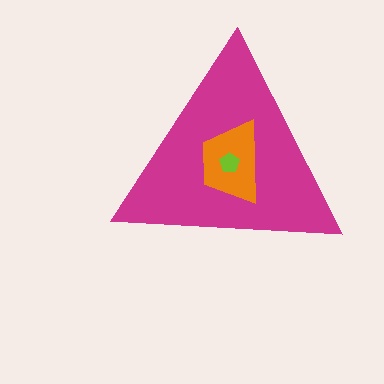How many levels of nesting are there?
3.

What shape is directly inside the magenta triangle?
The orange trapezoid.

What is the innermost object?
The lime pentagon.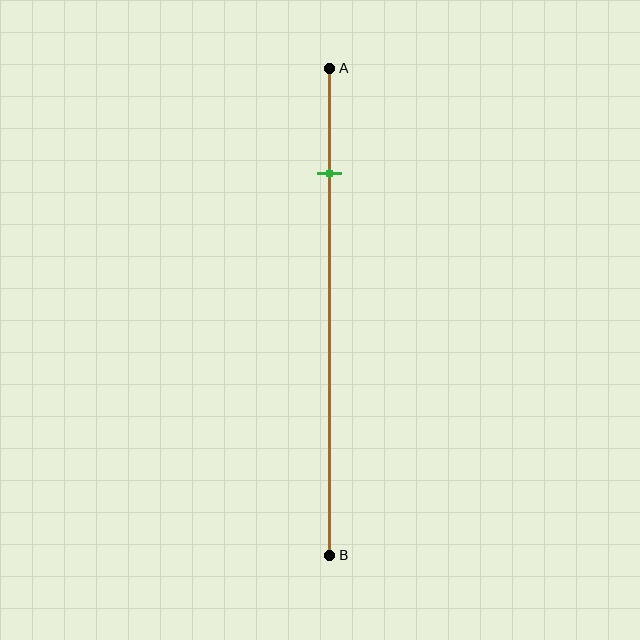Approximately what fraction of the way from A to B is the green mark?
The green mark is approximately 20% of the way from A to B.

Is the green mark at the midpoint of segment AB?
No, the mark is at about 20% from A, not at the 50% midpoint.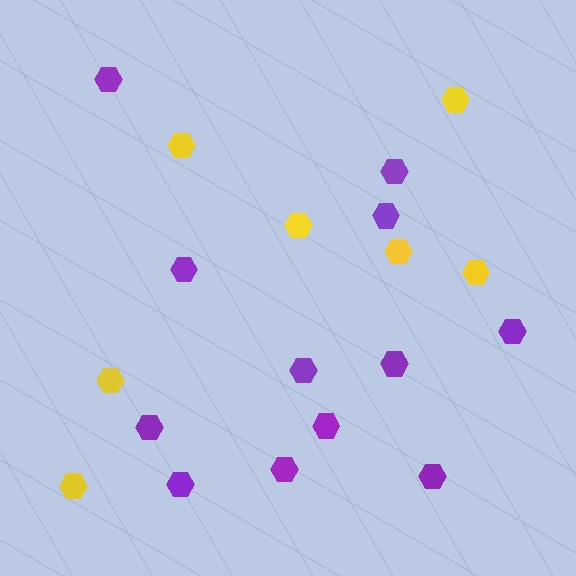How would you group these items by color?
There are 2 groups: one group of purple hexagons (12) and one group of yellow hexagons (7).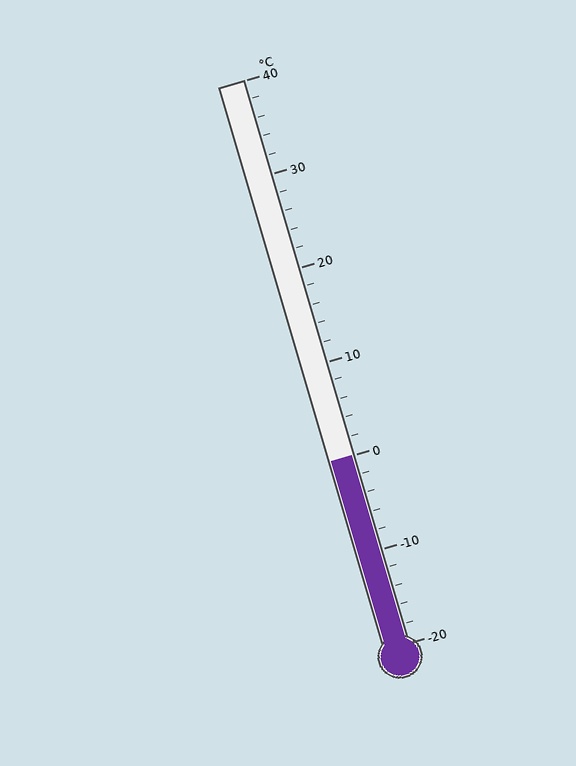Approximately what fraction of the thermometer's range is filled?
The thermometer is filled to approximately 35% of its range.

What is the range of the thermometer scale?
The thermometer scale ranges from -20°C to 40°C.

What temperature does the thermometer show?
The thermometer shows approximately 0°C.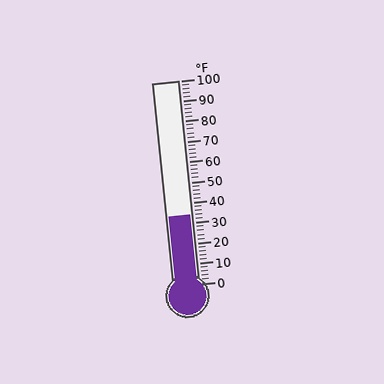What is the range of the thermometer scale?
The thermometer scale ranges from 0°F to 100°F.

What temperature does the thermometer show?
The thermometer shows approximately 34°F.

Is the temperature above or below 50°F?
The temperature is below 50°F.